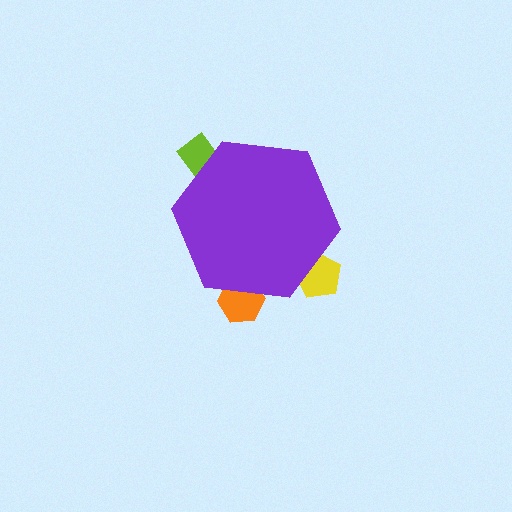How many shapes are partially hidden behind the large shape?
3 shapes are partially hidden.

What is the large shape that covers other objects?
A purple hexagon.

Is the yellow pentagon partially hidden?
Yes, the yellow pentagon is partially hidden behind the purple hexagon.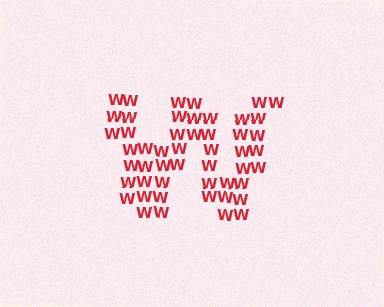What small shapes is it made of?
It is made of small letter W's.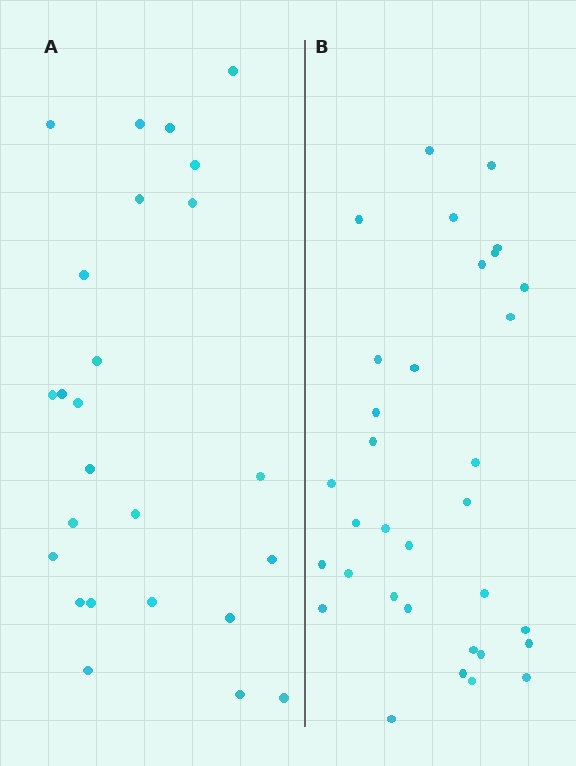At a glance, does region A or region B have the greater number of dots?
Region B (the right region) has more dots.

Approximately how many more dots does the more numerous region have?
Region B has roughly 8 or so more dots than region A.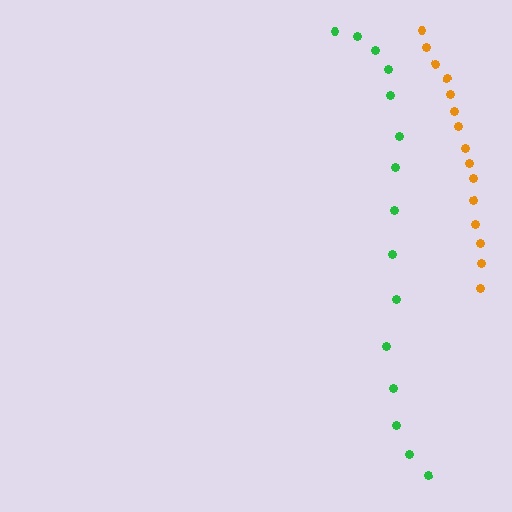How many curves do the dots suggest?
There are 2 distinct paths.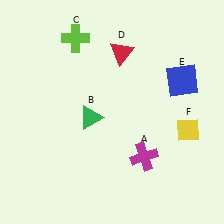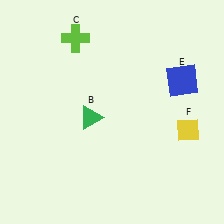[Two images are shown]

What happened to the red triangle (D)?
The red triangle (D) was removed in Image 2. It was in the top-right area of Image 1.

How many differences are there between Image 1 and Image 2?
There are 2 differences between the two images.